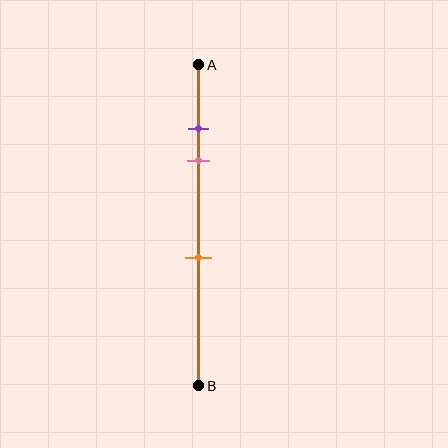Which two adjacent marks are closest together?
The purple and pink marks are the closest adjacent pair.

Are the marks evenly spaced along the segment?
No, the marks are not evenly spaced.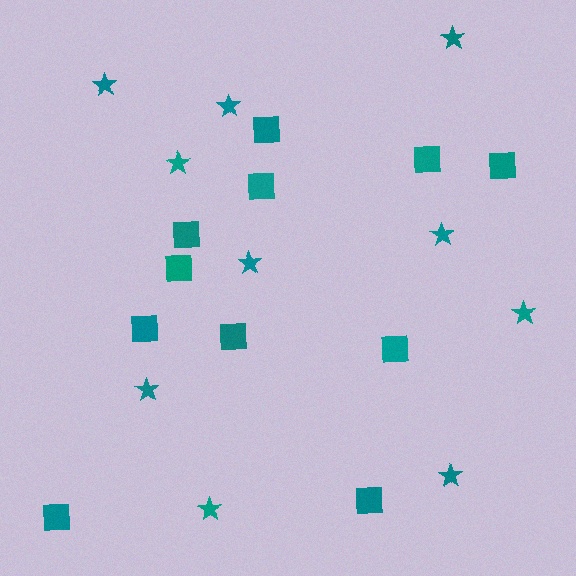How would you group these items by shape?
There are 2 groups: one group of squares (11) and one group of stars (10).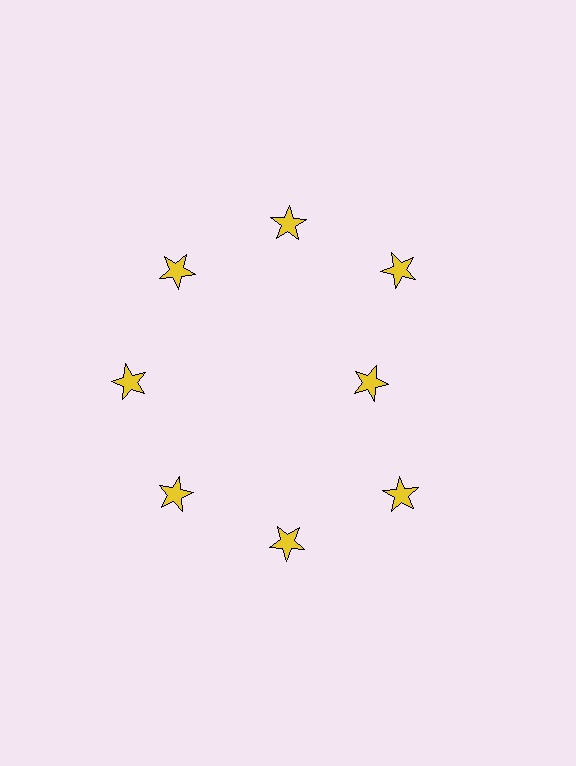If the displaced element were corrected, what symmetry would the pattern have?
It would have 8-fold rotational symmetry — the pattern would map onto itself every 45 degrees.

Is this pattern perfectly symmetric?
No. The 8 yellow stars are arranged in a ring, but one element near the 3 o'clock position is pulled inward toward the center, breaking the 8-fold rotational symmetry.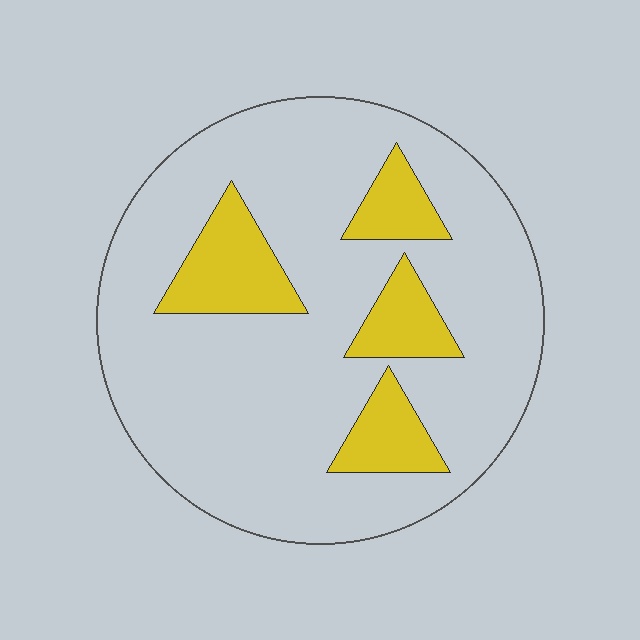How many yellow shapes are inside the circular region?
4.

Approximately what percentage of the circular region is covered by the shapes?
Approximately 20%.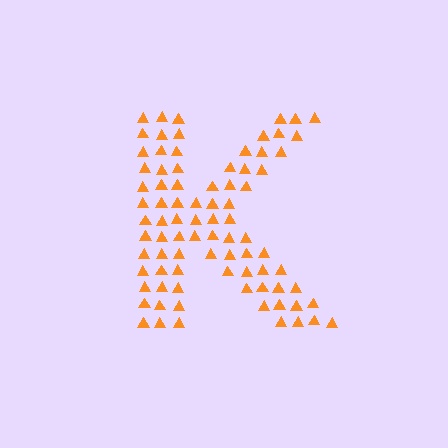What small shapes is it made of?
It is made of small triangles.